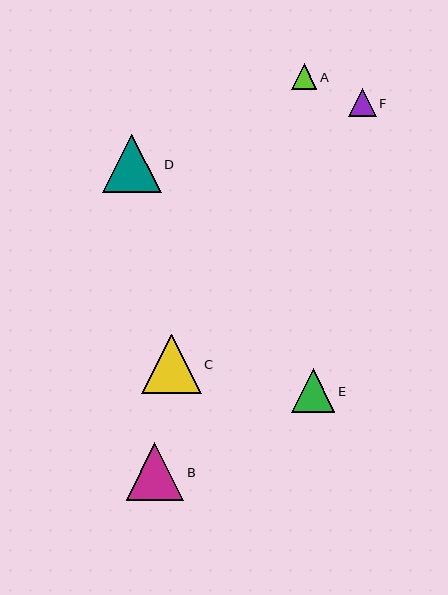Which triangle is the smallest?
Triangle A is the smallest with a size of approximately 25 pixels.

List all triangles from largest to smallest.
From largest to smallest: C, D, B, E, F, A.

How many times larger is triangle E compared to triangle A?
Triangle E is approximately 1.7 times the size of triangle A.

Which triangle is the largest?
Triangle C is the largest with a size of approximately 60 pixels.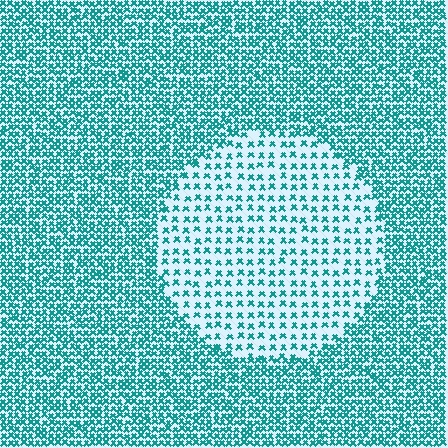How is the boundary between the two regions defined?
The boundary is defined by a change in element density (approximately 2.4x ratio). All elements are the same color, size, and shape.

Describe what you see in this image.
The image contains small teal elements arranged at two different densities. A circle-shaped region is visible where the elements are less densely packed than the surrounding area.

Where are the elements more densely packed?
The elements are more densely packed outside the circle boundary.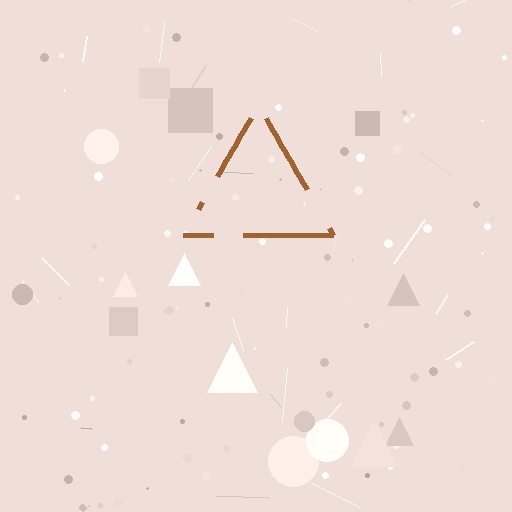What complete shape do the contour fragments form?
The contour fragments form a triangle.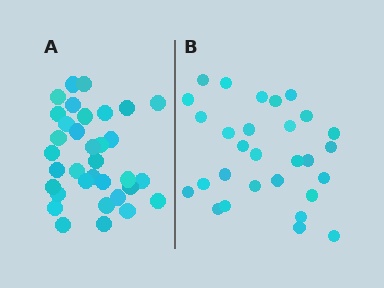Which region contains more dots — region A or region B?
Region A (the left region) has more dots.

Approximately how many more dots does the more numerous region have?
Region A has about 5 more dots than region B.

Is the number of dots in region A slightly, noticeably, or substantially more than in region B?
Region A has only slightly more — the two regions are fairly close. The ratio is roughly 1.2 to 1.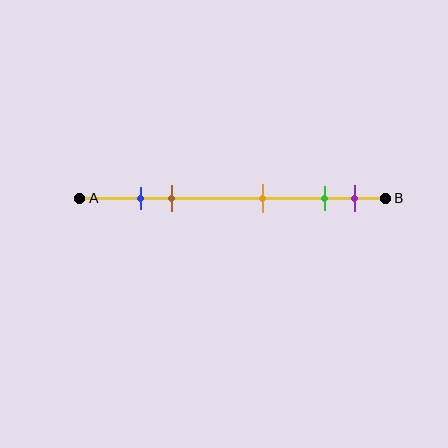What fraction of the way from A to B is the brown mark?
The brown mark is approximately 30% (0.3) of the way from A to B.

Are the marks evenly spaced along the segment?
No, the marks are not evenly spaced.